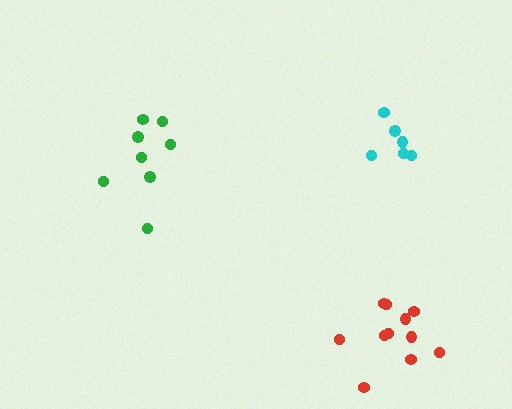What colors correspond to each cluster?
The clusters are colored: green, red, cyan.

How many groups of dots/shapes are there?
There are 3 groups.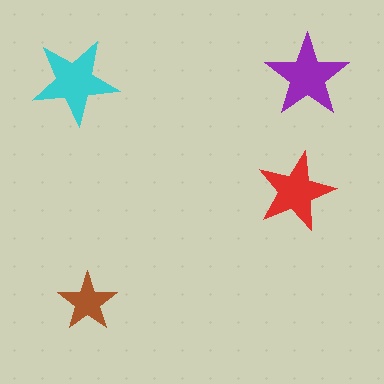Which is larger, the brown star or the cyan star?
The cyan one.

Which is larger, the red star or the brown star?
The red one.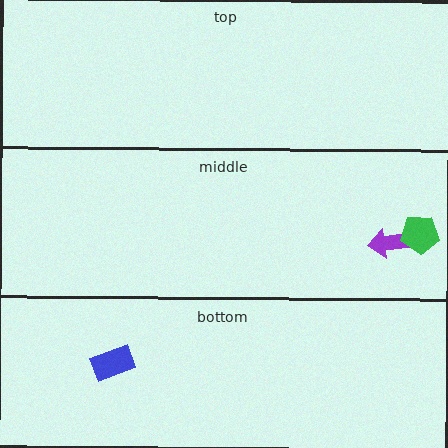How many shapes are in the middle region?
2.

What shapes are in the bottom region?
The blue rectangle.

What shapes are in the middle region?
The purple arrow, the green pentagon.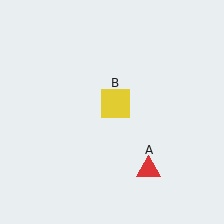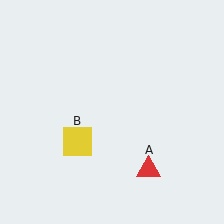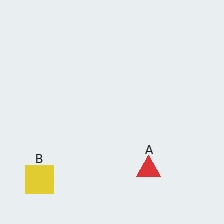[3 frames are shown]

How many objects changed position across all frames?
1 object changed position: yellow square (object B).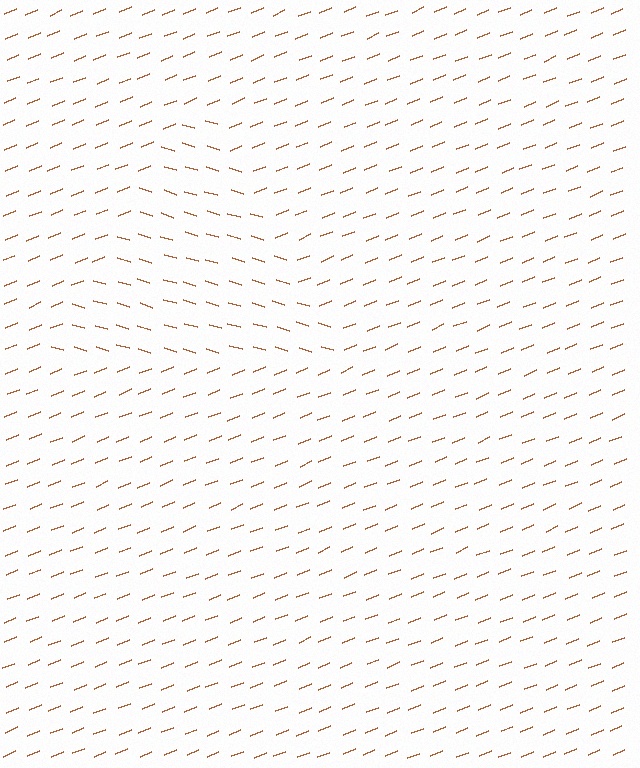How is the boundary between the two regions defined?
The boundary is defined purely by a change in line orientation (approximately 38 degrees difference). All lines are the same color and thickness.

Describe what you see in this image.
The image is filled with small brown line segments. A triangle region in the image has lines oriented differently from the surrounding lines, creating a visible texture boundary.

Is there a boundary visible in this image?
Yes, there is a texture boundary formed by a change in line orientation.